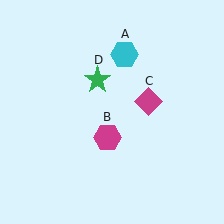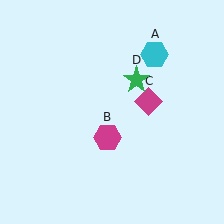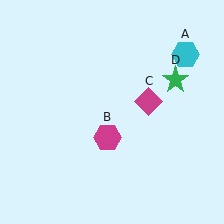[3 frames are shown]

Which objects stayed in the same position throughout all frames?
Magenta hexagon (object B) and magenta diamond (object C) remained stationary.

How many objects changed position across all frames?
2 objects changed position: cyan hexagon (object A), green star (object D).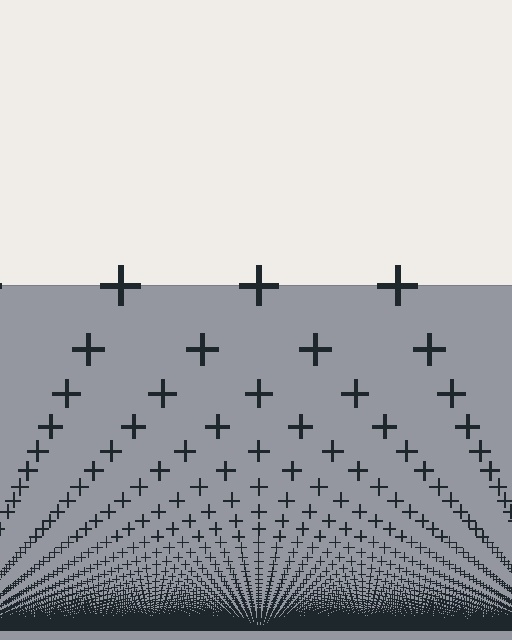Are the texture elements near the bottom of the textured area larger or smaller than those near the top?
Smaller. The gradient is inverted — elements near the bottom are smaller and denser.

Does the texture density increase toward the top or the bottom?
Density increases toward the bottom.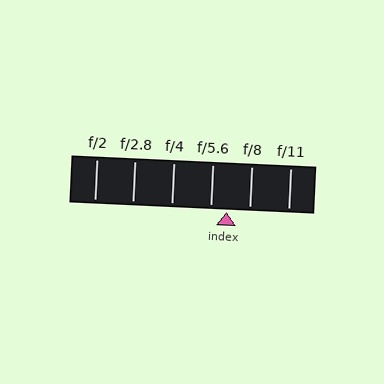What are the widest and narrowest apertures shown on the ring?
The widest aperture shown is f/2 and the narrowest is f/11.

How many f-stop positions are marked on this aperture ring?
There are 6 f-stop positions marked.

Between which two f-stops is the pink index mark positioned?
The index mark is between f/5.6 and f/8.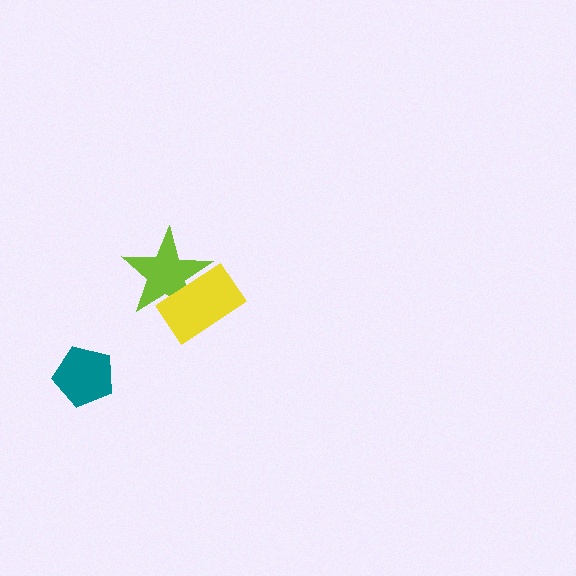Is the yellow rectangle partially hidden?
No, no other shape covers it.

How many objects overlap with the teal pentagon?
0 objects overlap with the teal pentagon.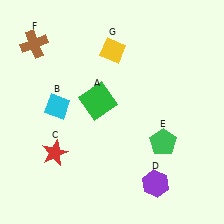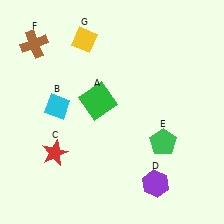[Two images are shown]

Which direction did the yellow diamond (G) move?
The yellow diamond (G) moved left.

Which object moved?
The yellow diamond (G) moved left.